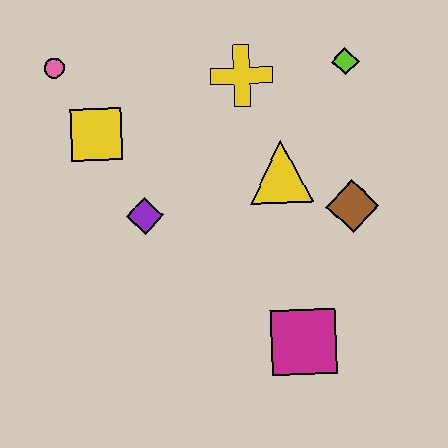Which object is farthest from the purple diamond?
The lime diamond is farthest from the purple diamond.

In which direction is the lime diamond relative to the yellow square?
The lime diamond is to the right of the yellow square.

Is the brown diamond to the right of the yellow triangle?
Yes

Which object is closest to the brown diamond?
The yellow triangle is closest to the brown diamond.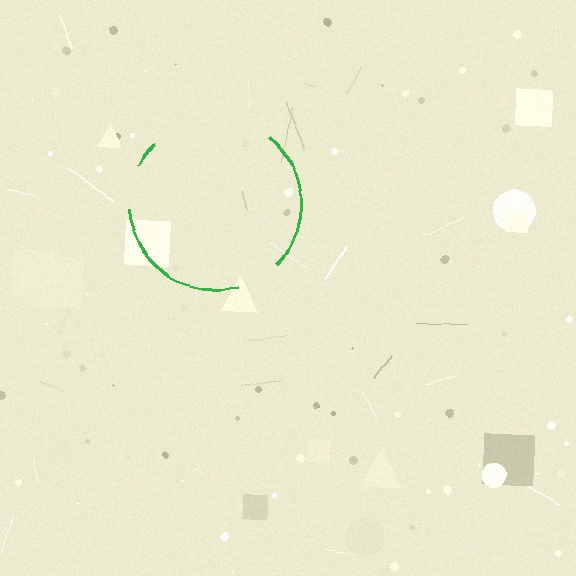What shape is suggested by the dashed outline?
The dashed outline suggests a circle.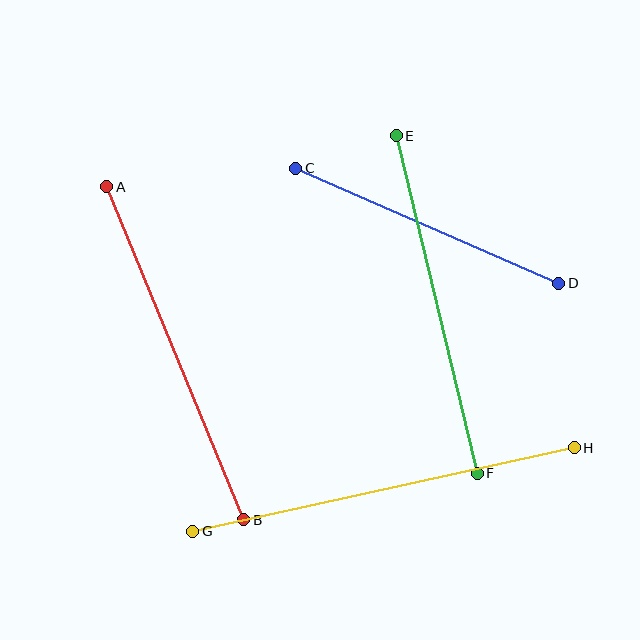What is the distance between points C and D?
The distance is approximately 287 pixels.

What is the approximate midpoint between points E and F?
The midpoint is at approximately (437, 304) pixels.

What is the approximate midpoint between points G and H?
The midpoint is at approximately (383, 489) pixels.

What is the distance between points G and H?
The distance is approximately 391 pixels.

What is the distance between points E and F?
The distance is approximately 347 pixels.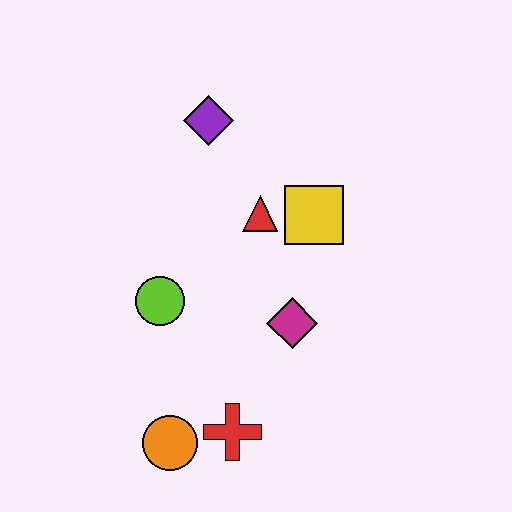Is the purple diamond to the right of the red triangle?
No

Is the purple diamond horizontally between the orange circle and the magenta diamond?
Yes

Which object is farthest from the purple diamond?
The orange circle is farthest from the purple diamond.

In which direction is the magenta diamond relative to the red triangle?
The magenta diamond is below the red triangle.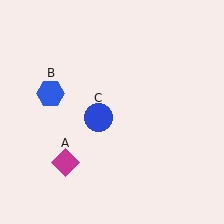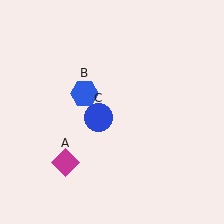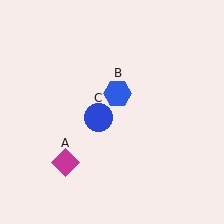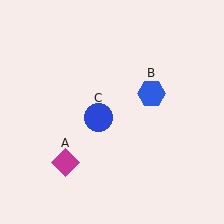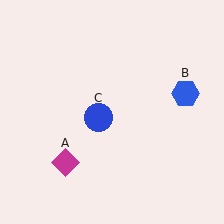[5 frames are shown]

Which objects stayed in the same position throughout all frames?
Magenta diamond (object A) and blue circle (object C) remained stationary.